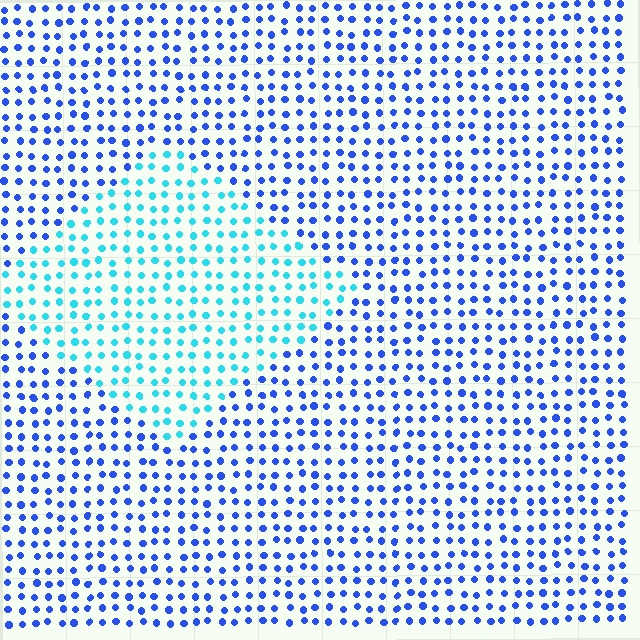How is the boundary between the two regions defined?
The boundary is defined purely by a slight shift in hue (about 44 degrees). Spacing, size, and orientation are identical on both sides.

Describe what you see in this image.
The image is filled with small blue elements in a uniform arrangement. A diamond-shaped region is visible where the elements are tinted to a slightly different hue, forming a subtle color boundary.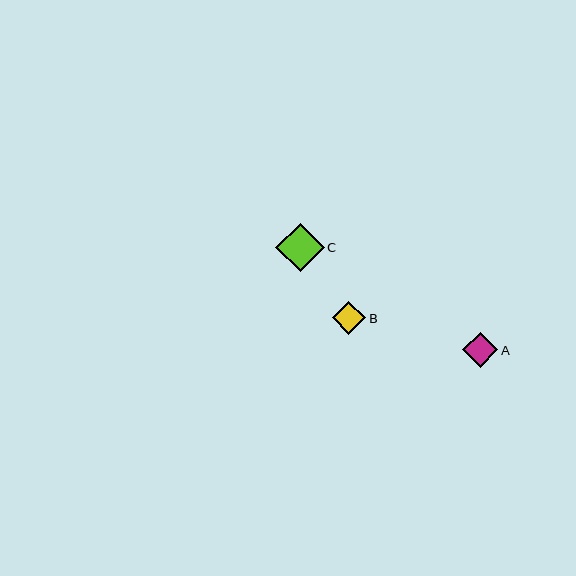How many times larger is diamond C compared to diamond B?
Diamond C is approximately 1.5 times the size of diamond B.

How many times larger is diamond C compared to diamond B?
Diamond C is approximately 1.5 times the size of diamond B.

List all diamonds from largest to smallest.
From largest to smallest: C, A, B.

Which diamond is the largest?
Diamond C is the largest with a size of approximately 48 pixels.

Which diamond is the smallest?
Diamond B is the smallest with a size of approximately 33 pixels.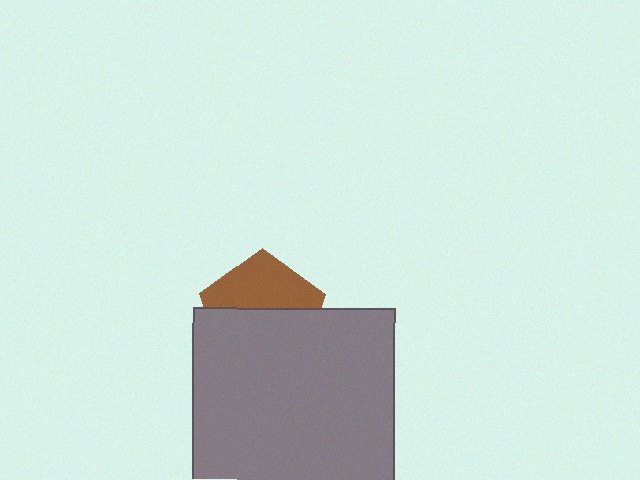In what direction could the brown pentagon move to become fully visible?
The brown pentagon could move up. That would shift it out from behind the gray square entirely.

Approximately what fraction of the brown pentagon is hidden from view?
Roughly 57% of the brown pentagon is hidden behind the gray square.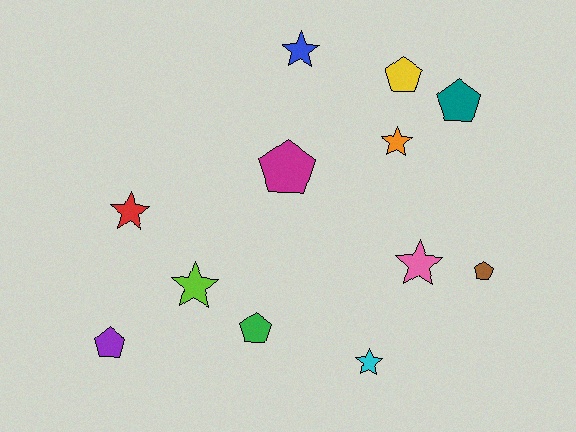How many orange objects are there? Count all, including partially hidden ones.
There is 1 orange object.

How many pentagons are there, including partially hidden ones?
There are 6 pentagons.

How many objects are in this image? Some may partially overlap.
There are 12 objects.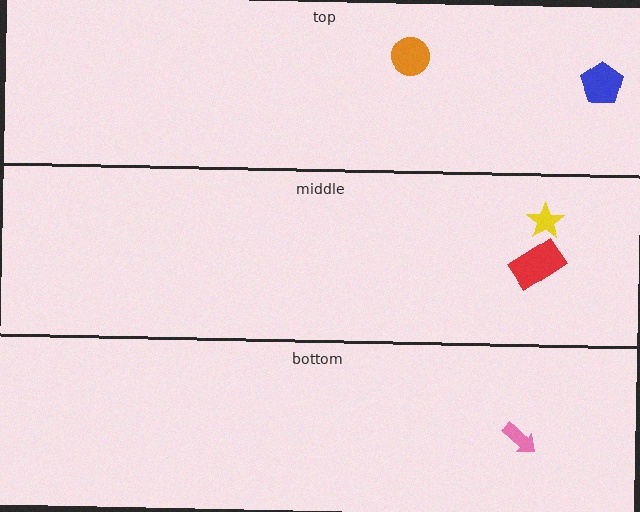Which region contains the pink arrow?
The bottom region.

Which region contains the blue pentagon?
The top region.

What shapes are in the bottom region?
The pink arrow.